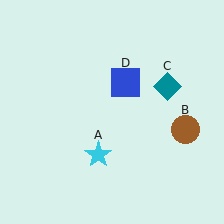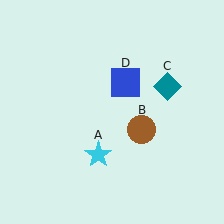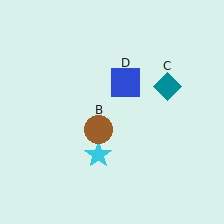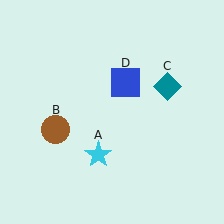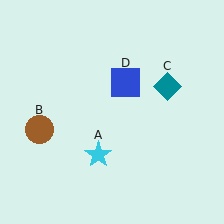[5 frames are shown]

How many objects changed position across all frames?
1 object changed position: brown circle (object B).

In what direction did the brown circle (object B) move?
The brown circle (object B) moved left.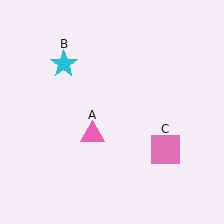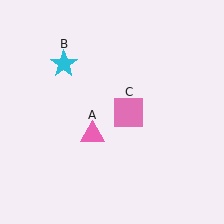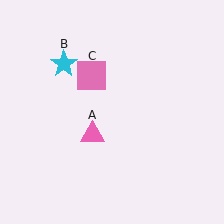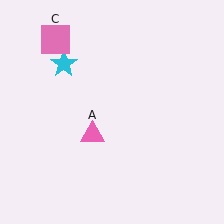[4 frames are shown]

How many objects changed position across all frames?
1 object changed position: pink square (object C).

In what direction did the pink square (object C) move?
The pink square (object C) moved up and to the left.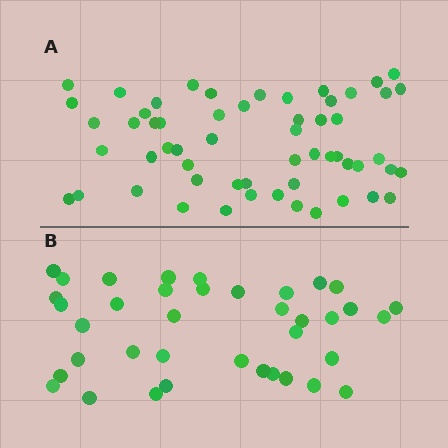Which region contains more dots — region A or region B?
Region A (the top region) has more dots.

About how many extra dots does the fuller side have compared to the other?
Region A has approximately 20 more dots than region B.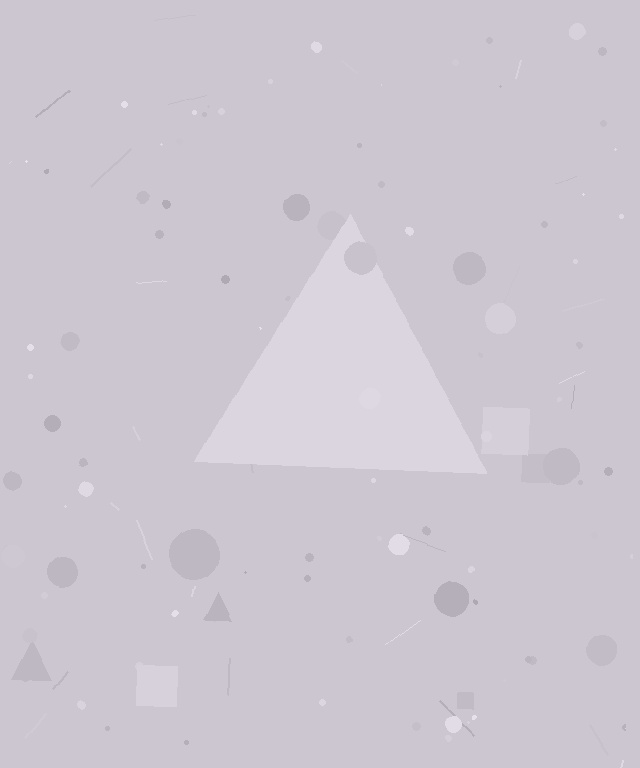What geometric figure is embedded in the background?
A triangle is embedded in the background.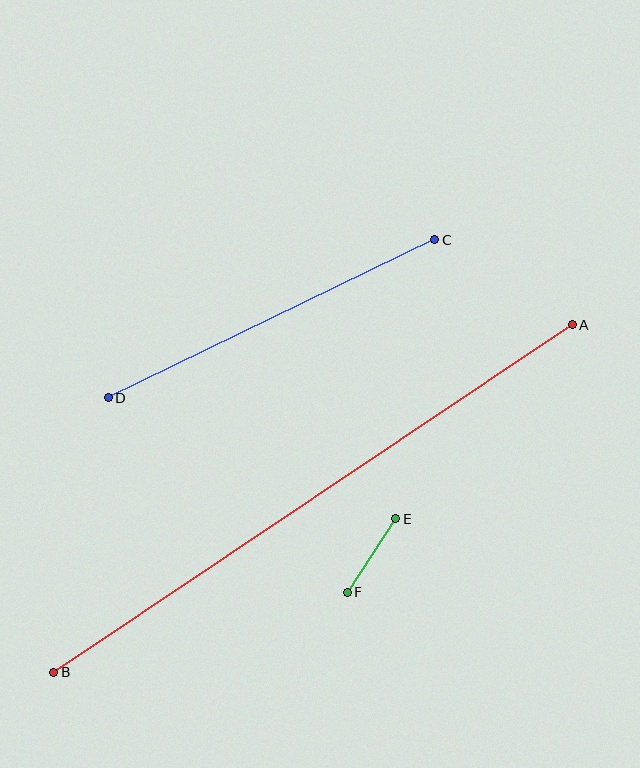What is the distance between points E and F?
The distance is approximately 88 pixels.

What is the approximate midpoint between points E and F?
The midpoint is at approximately (371, 555) pixels.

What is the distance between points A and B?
The distance is approximately 624 pixels.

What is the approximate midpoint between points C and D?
The midpoint is at approximately (271, 319) pixels.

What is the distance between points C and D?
The distance is approximately 362 pixels.